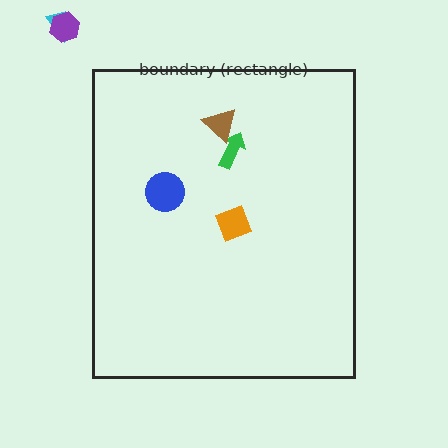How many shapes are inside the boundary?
4 inside, 2 outside.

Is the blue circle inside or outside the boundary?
Inside.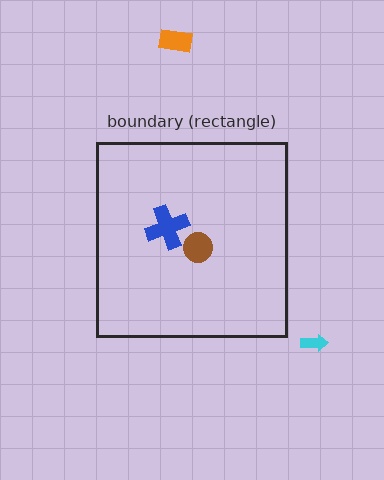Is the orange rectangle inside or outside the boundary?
Outside.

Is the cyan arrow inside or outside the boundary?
Outside.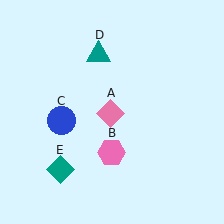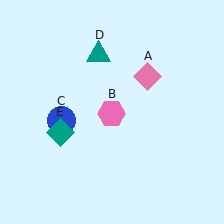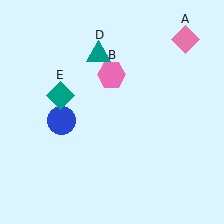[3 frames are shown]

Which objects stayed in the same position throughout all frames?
Blue circle (object C) and teal triangle (object D) remained stationary.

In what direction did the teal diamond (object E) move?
The teal diamond (object E) moved up.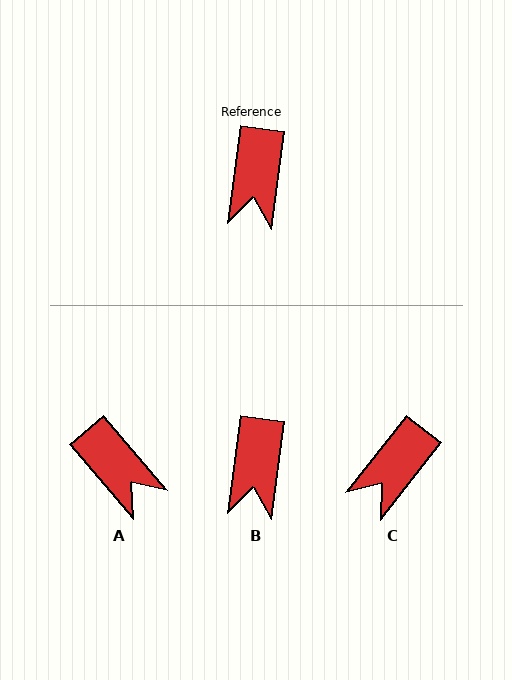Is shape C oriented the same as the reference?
No, it is off by about 31 degrees.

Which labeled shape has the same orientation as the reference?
B.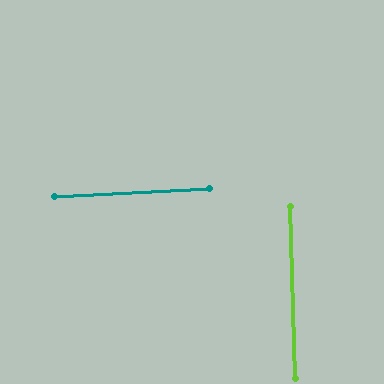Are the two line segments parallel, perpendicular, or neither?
Perpendicular — they meet at approximately 89°.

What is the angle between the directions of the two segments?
Approximately 89 degrees.